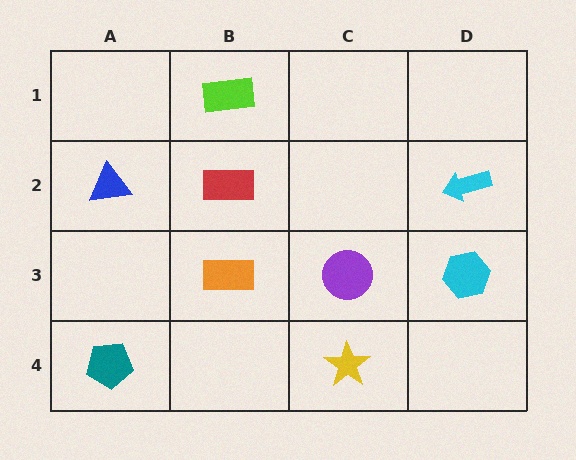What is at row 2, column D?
A cyan arrow.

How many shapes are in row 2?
3 shapes.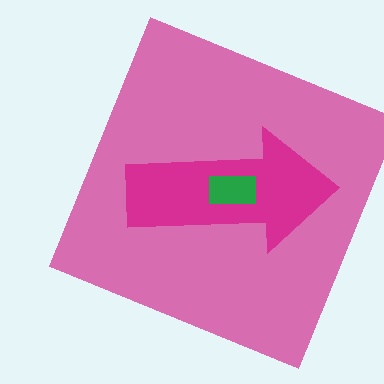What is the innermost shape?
The green rectangle.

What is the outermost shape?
The pink square.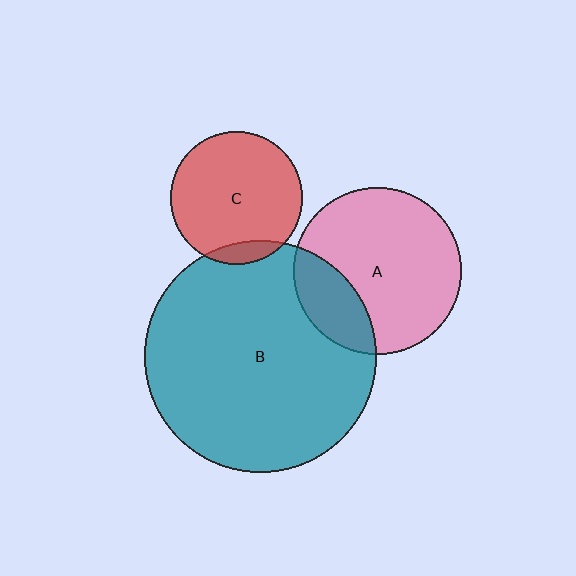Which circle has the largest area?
Circle B (teal).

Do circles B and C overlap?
Yes.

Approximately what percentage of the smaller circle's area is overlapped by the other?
Approximately 10%.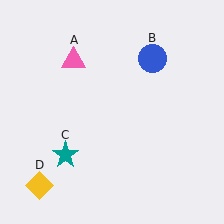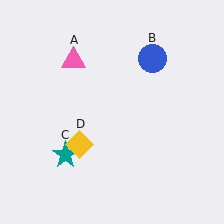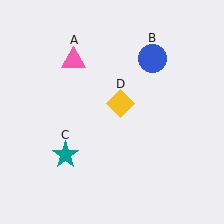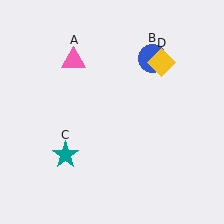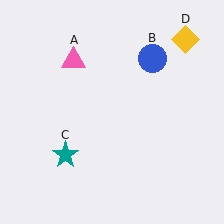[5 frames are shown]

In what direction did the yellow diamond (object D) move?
The yellow diamond (object D) moved up and to the right.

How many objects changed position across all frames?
1 object changed position: yellow diamond (object D).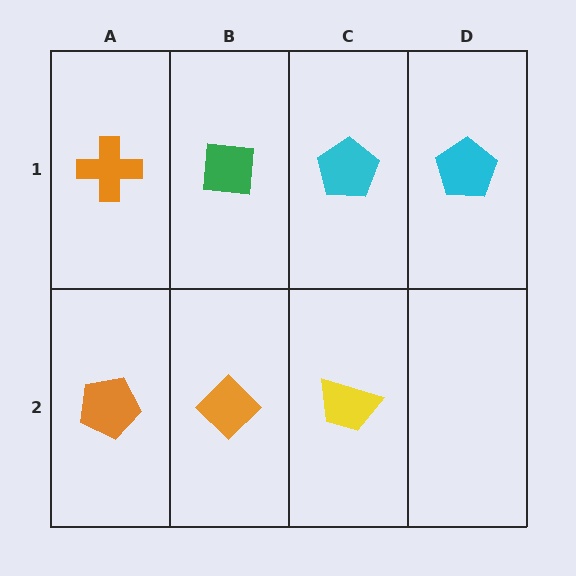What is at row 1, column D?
A cyan pentagon.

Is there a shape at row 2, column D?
No, that cell is empty.